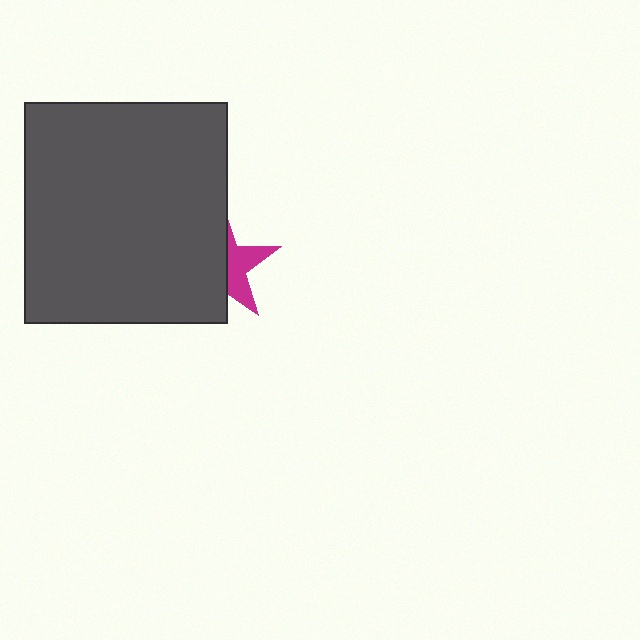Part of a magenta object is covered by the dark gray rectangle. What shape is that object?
It is a star.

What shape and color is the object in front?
The object in front is a dark gray rectangle.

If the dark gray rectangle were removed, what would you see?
You would see the complete magenta star.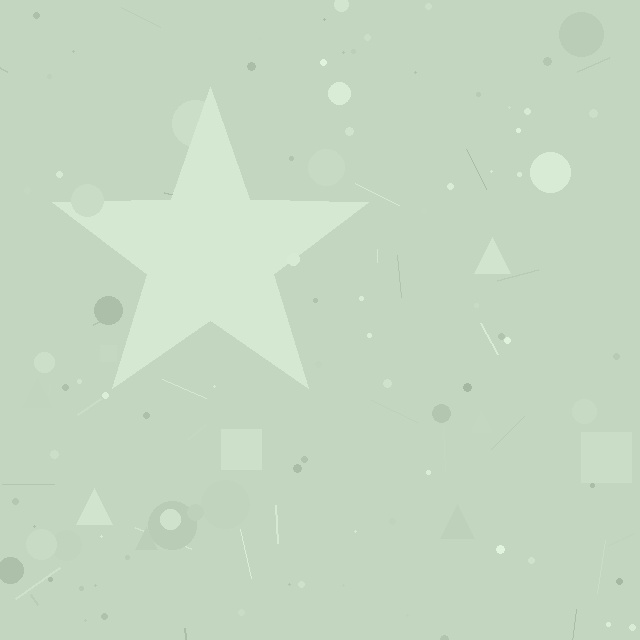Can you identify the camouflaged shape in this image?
The camouflaged shape is a star.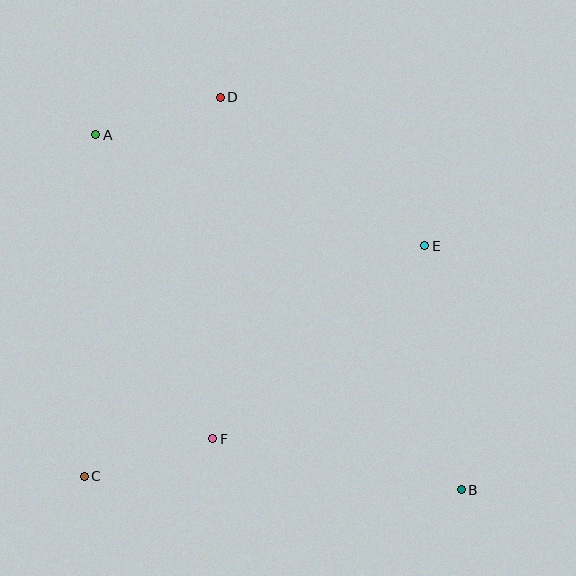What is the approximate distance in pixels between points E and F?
The distance between E and F is approximately 287 pixels.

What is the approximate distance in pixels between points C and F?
The distance between C and F is approximately 134 pixels.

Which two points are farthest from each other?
Points A and B are farthest from each other.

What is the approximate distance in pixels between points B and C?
The distance between B and C is approximately 377 pixels.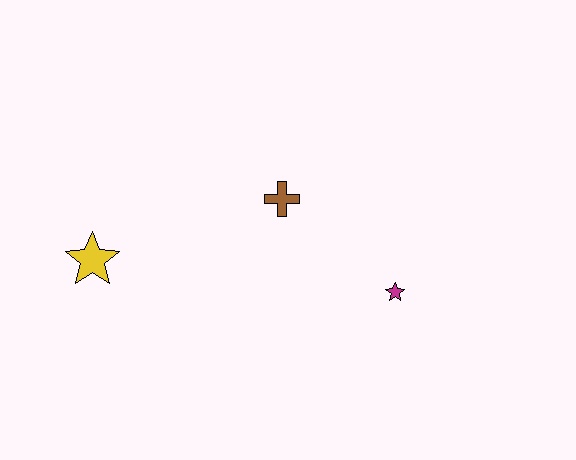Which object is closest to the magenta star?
The brown cross is closest to the magenta star.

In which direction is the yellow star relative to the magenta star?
The yellow star is to the left of the magenta star.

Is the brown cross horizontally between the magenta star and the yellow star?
Yes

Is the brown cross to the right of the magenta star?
No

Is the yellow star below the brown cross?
Yes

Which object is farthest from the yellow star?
The magenta star is farthest from the yellow star.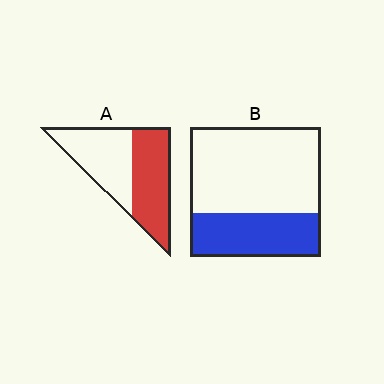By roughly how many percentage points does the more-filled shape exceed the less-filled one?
By roughly 15 percentage points (A over B).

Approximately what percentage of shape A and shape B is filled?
A is approximately 50% and B is approximately 35%.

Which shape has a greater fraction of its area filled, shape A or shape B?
Shape A.